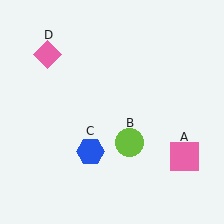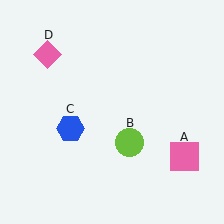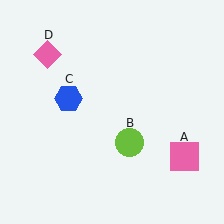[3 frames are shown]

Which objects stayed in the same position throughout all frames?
Pink square (object A) and lime circle (object B) and pink diamond (object D) remained stationary.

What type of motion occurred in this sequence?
The blue hexagon (object C) rotated clockwise around the center of the scene.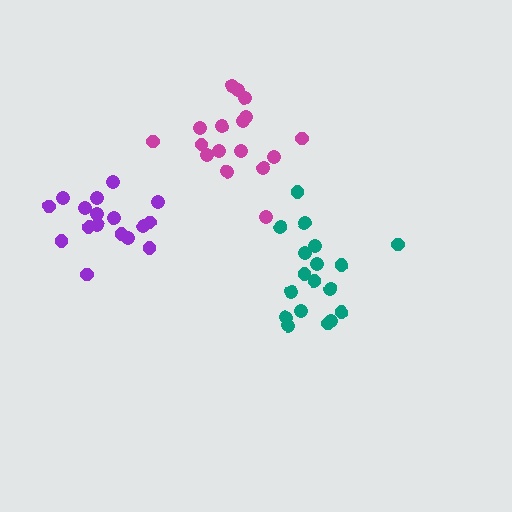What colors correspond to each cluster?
The clusters are colored: magenta, purple, teal.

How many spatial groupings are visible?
There are 3 spatial groupings.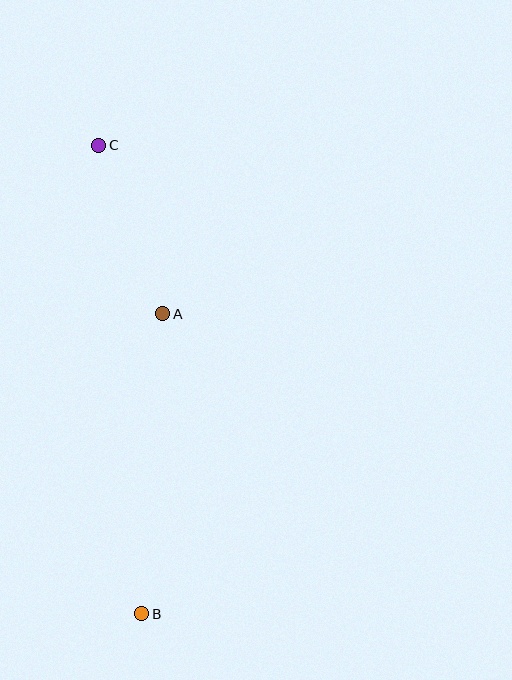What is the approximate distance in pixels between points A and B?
The distance between A and B is approximately 300 pixels.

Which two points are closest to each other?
Points A and C are closest to each other.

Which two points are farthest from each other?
Points B and C are farthest from each other.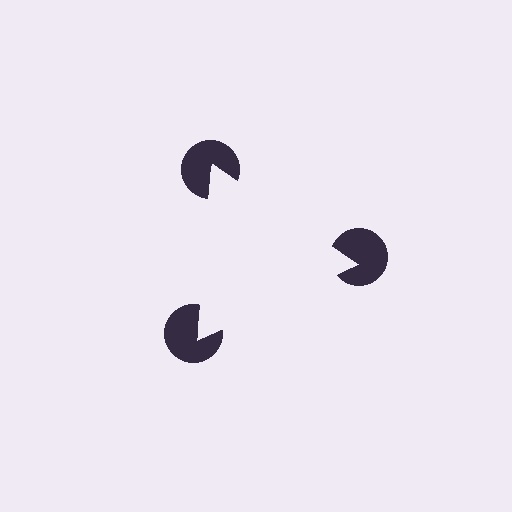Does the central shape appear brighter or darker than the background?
It typically appears slightly brighter than the background, even though no actual brightness change is drawn.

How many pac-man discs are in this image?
There are 3 — one at each vertex of the illusory triangle.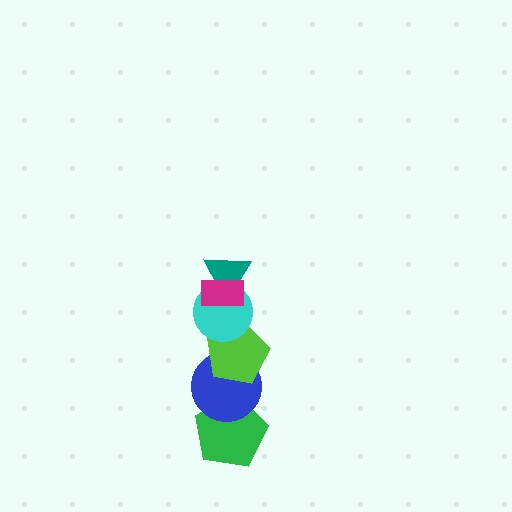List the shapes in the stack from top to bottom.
From top to bottom: the magenta rectangle, the teal triangle, the cyan circle, the lime pentagon, the blue circle, the green pentagon.